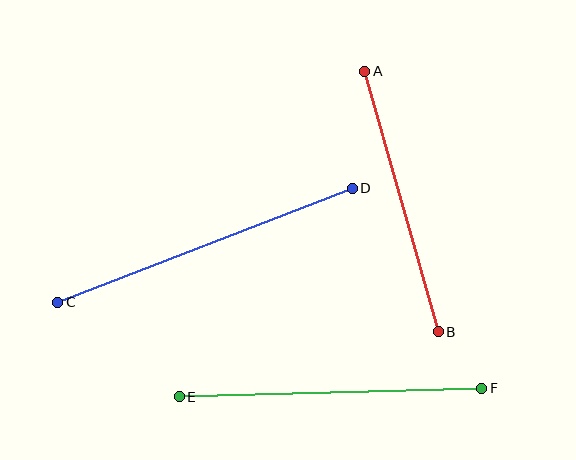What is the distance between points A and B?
The distance is approximately 271 pixels.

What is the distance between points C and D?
The distance is approximately 316 pixels.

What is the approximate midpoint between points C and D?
The midpoint is at approximately (205, 245) pixels.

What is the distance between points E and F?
The distance is approximately 303 pixels.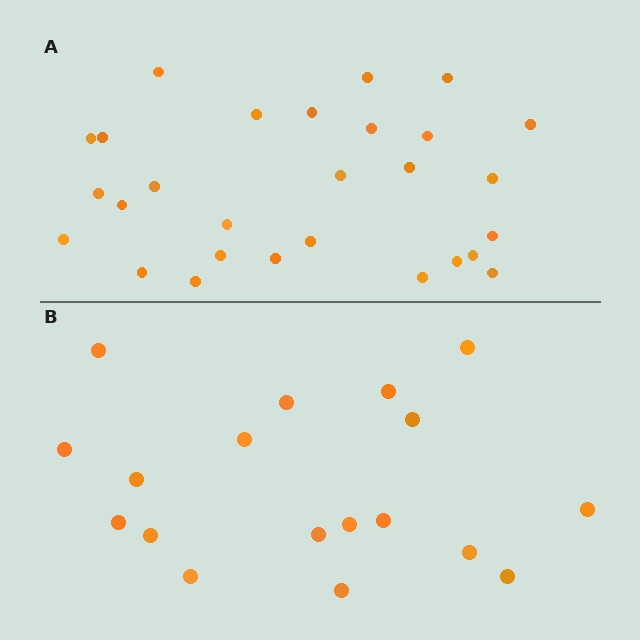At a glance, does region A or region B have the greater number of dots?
Region A (the top region) has more dots.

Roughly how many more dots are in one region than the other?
Region A has roughly 10 or so more dots than region B.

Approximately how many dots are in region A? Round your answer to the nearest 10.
About 30 dots. (The exact count is 28, which rounds to 30.)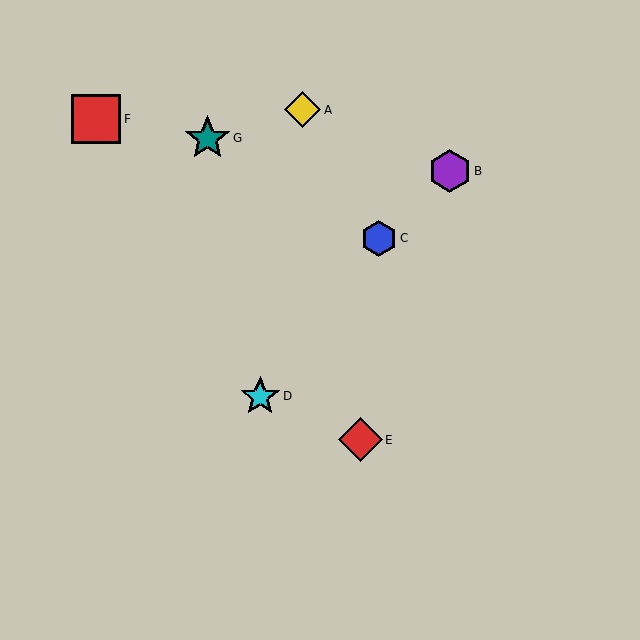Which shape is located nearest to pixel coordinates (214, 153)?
The teal star (labeled G) at (207, 138) is nearest to that location.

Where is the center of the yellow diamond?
The center of the yellow diamond is at (303, 110).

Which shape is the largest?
The red square (labeled F) is the largest.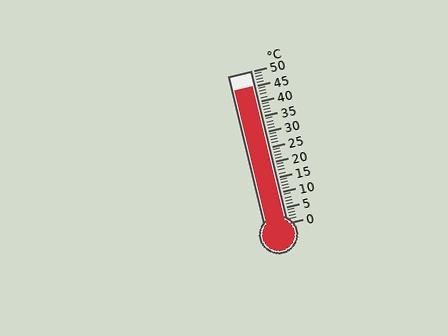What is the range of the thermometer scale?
The thermometer scale ranges from 0°C to 50°C.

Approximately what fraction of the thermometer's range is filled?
The thermometer is filled to approximately 90% of its range.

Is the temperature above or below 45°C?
The temperature is at 45°C.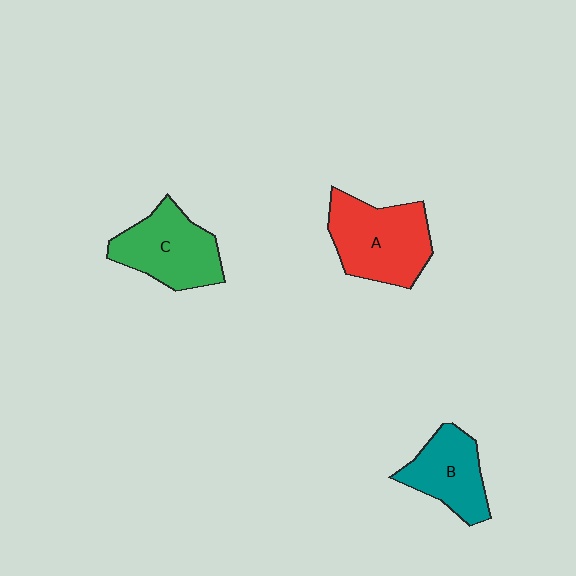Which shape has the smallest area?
Shape B (teal).